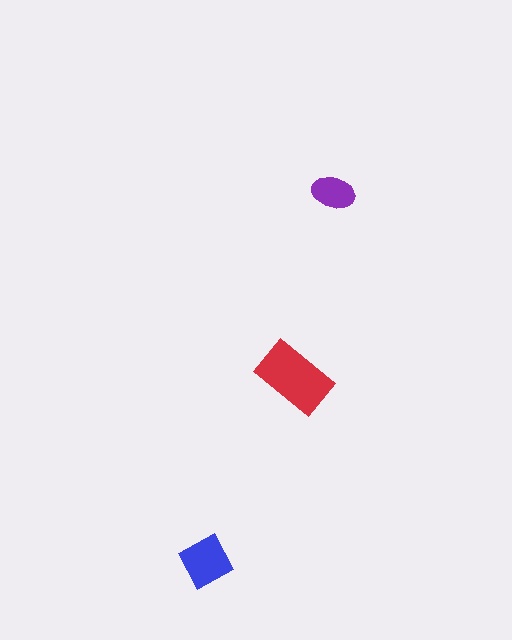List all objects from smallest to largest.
The purple ellipse, the blue square, the red rectangle.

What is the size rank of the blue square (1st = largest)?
2nd.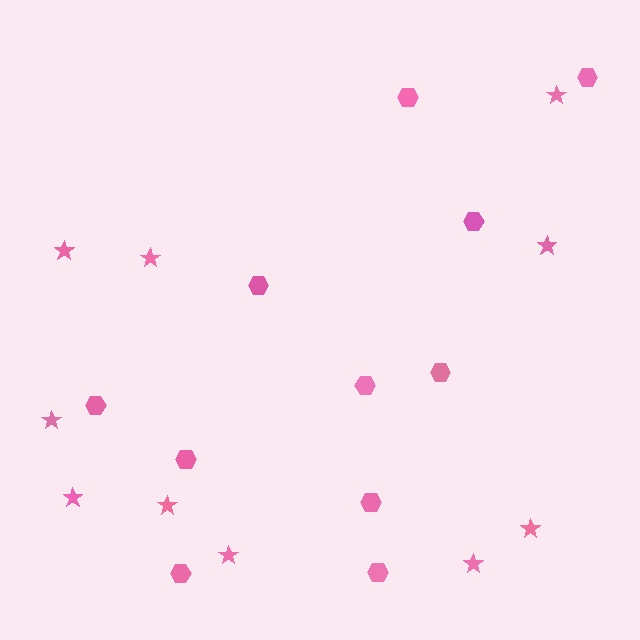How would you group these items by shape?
There are 2 groups: one group of hexagons (11) and one group of stars (10).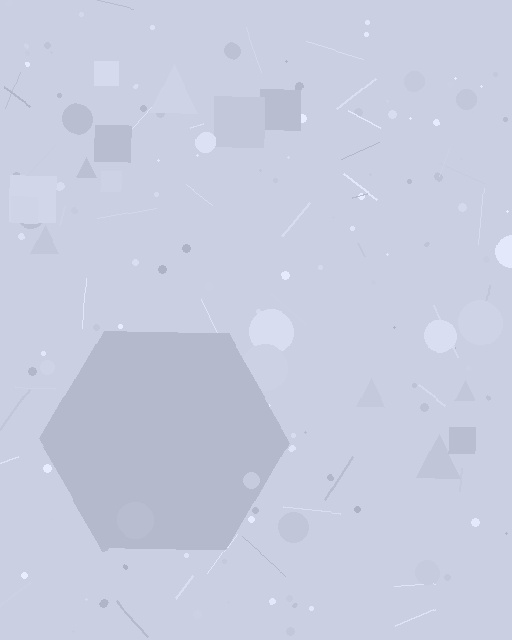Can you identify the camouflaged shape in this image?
The camouflaged shape is a hexagon.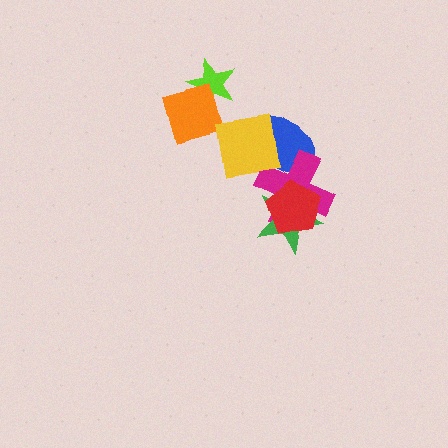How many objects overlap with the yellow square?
3 objects overlap with the yellow square.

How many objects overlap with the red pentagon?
2 objects overlap with the red pentagon.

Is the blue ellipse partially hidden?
Yes, it is partially covered by another shape.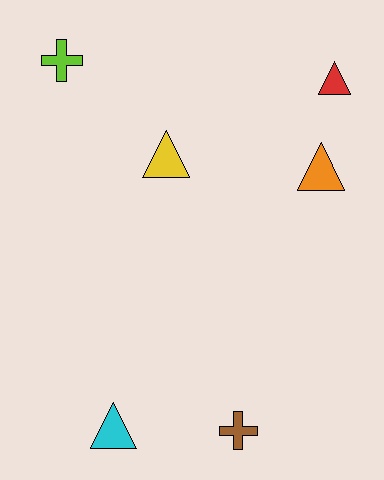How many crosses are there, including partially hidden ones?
There are 2 crosses.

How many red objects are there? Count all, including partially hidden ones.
There is 1 red object.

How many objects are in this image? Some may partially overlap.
There are 6 objects.